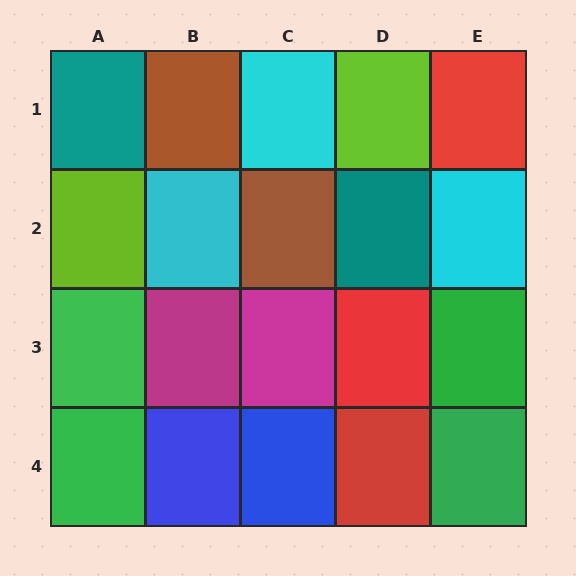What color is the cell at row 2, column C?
Brown.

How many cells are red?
3 cells are red.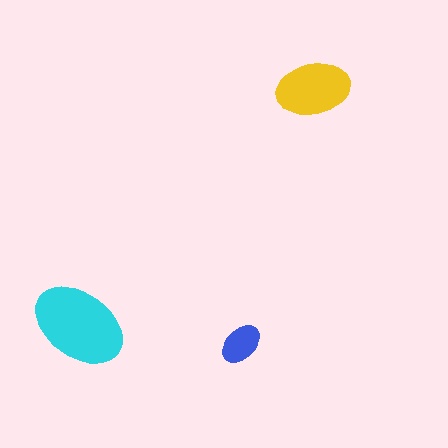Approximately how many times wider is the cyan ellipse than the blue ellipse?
About 2 times wider.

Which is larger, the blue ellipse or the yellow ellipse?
The yellow one.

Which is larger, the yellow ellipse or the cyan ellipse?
The cyan one.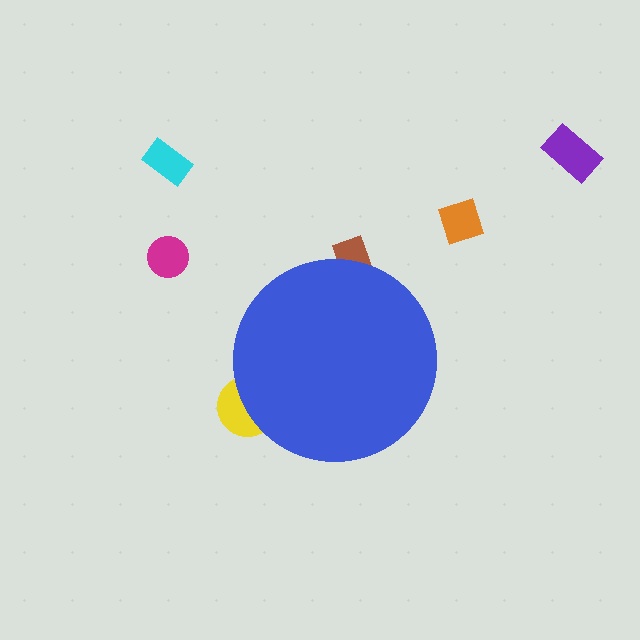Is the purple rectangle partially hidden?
No, the purple rectangle is fully visible.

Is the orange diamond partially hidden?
No, the orange diamond is fully visible.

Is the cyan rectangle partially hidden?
No, the cyan rectangle is fully visible.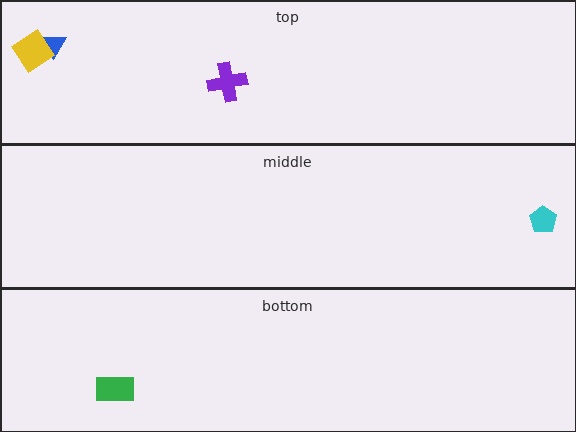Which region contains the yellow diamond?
The top region.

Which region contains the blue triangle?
The top region.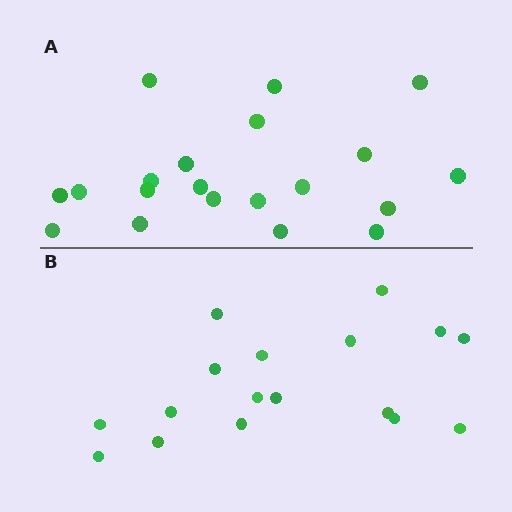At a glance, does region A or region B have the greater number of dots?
Region A (the top region) has more dots.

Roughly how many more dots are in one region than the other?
Region A has just a few more — roughly 2 or 3 more dots than region B.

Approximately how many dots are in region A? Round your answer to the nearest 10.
About 20 dots.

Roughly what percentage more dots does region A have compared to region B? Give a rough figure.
About 20% more.